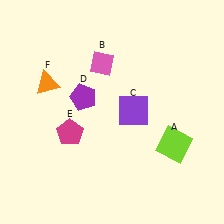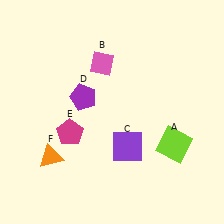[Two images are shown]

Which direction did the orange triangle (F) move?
The orange triangle (F) moved down.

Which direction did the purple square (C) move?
The purple square (C) moved down.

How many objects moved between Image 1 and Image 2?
2 objects moved between the two images.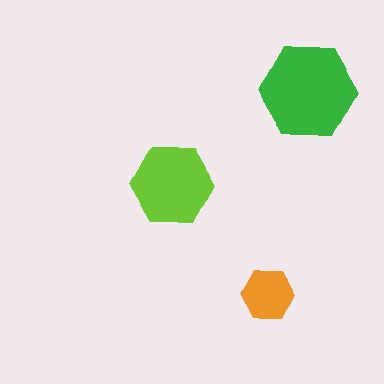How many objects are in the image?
There are 3 objects in the image.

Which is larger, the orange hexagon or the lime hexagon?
The lime one.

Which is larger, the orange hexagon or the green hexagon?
The green one.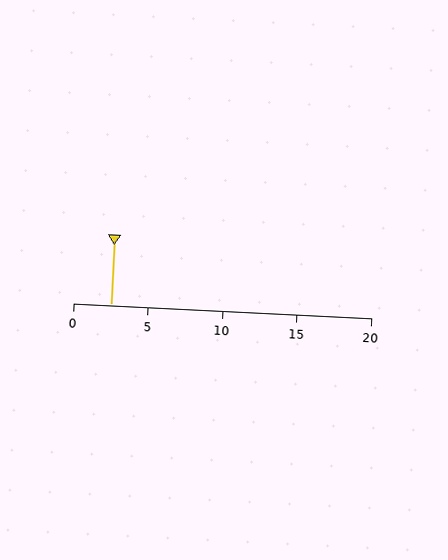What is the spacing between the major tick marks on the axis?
The major ticks are spaced 5 apart.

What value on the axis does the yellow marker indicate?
The marker indicates approximately 2.5.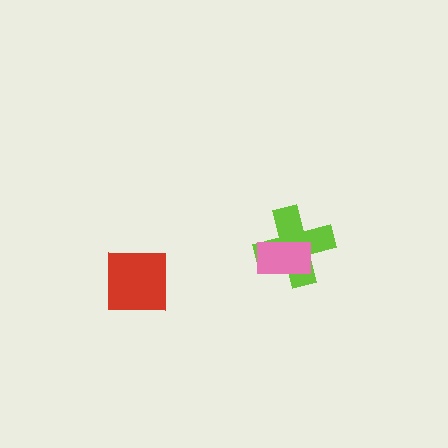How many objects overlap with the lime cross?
1 object overlaps with the lime cross.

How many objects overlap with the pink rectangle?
1 object overlaps with the pink rectangle.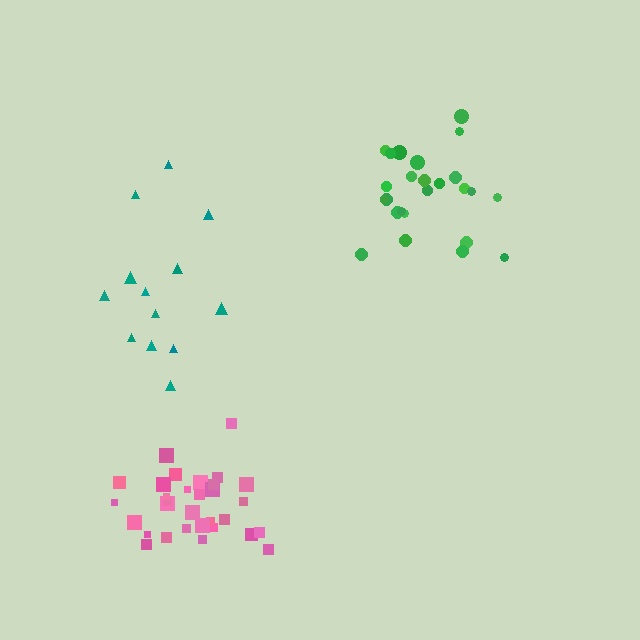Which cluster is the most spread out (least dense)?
Teal.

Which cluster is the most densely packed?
Pink.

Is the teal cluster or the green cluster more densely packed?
Green.